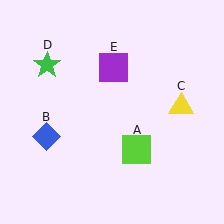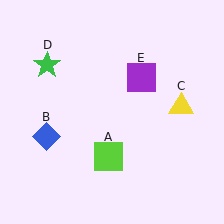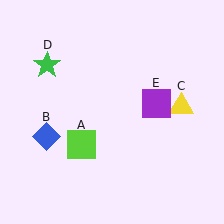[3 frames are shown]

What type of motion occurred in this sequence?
The lime square (object A), purple square (object E) rotated clockwise around the center of the scene.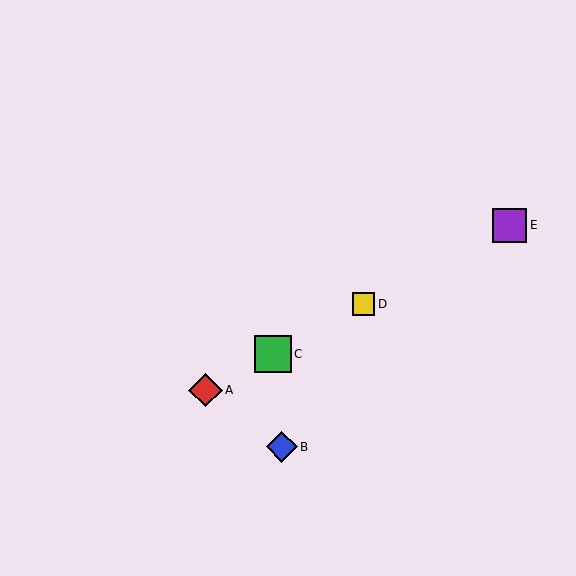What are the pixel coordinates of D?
Object D is at (364, 304).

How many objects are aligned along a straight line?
4 objects (A, C, D, E) are aligned along a straight line.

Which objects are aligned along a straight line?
Objects A, C, D, E are aligned along a straight line.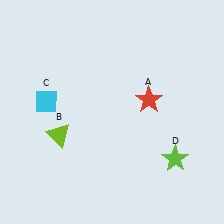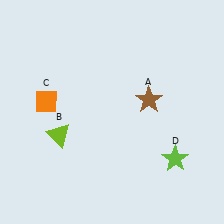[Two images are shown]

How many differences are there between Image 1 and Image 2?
There are 2 differences between the two images.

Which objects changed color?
A changed from red to brown. C changed from cyan to orange.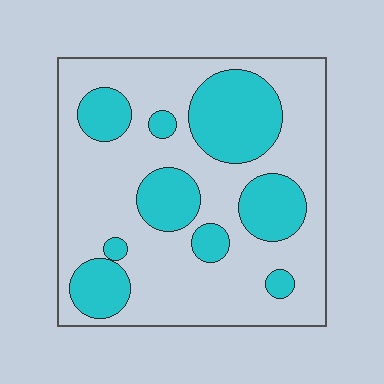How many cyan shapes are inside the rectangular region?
9.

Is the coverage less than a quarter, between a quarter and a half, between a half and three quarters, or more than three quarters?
Between a quarter and a half.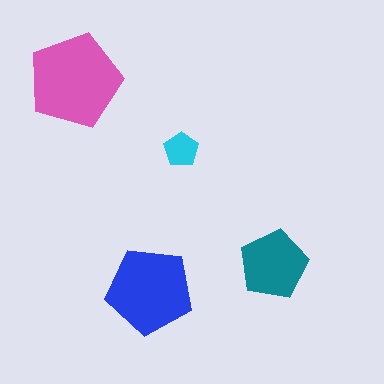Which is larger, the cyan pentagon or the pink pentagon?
The pink one.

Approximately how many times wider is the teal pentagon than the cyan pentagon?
About 2 times wider.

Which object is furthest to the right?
The teal pentagon is rightmost.